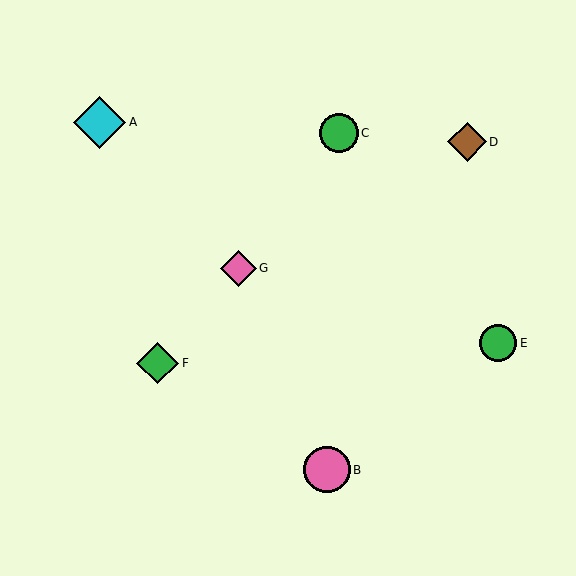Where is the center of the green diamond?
The center of the green diamond is at (158, 363).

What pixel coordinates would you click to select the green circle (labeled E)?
Click at (498, 343) to select the green circle E.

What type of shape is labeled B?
Shape B is a pink circle.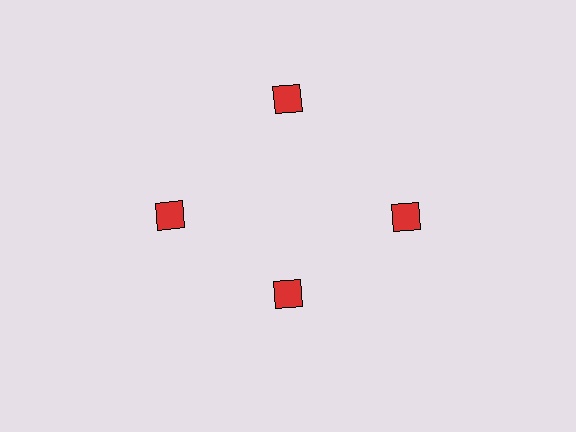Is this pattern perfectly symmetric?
No. The 4 red diamonds are arranged in a ring, but one element near the 6 o'clock position is pulled inward toward the center, breaking the 4-fold rotational symmetry.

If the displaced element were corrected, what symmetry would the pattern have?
It would have 4-fold rotational symmetry — the pattern would map onto itself every 90 degrees.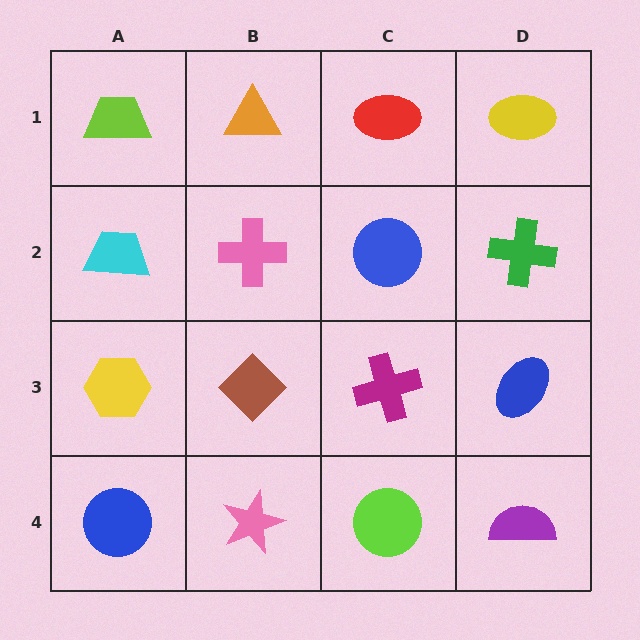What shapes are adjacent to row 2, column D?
A yellow ellipse (row 1, column D), a blue ellipse (row 3, column D), a blue circle (row 2, column C).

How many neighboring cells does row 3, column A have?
3.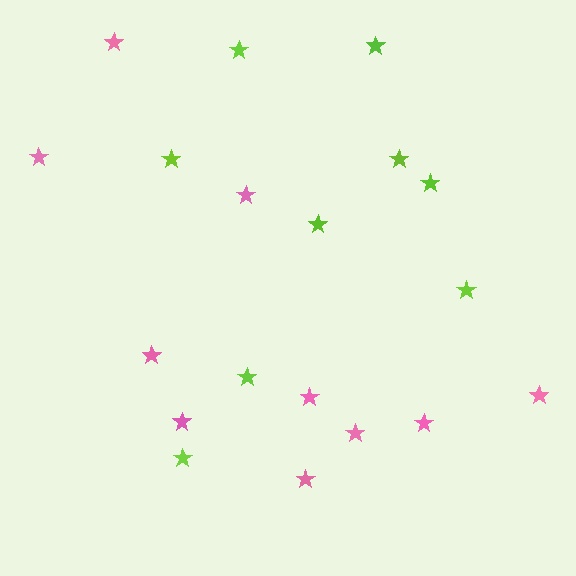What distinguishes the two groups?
There are 2 groups: one group of lime stars (9) and one group of pink stars (10).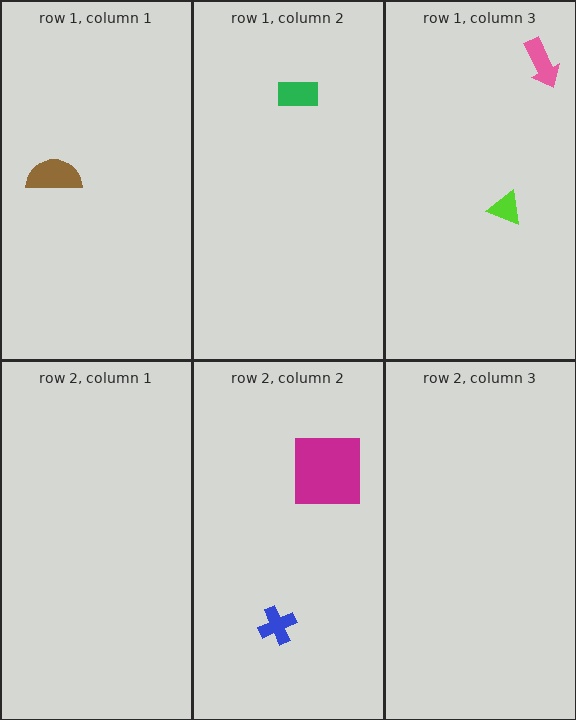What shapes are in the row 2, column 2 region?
The blue cross, the magenta square.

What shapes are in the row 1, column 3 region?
The pink arrow, the lime triangle.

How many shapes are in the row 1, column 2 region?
1.